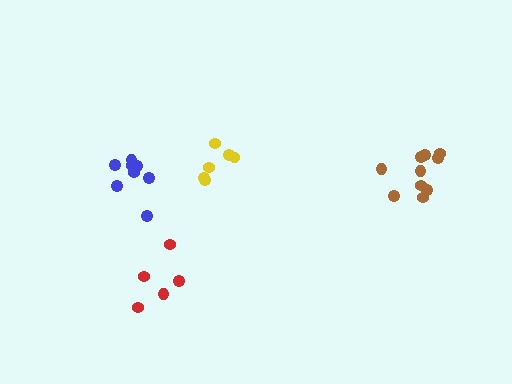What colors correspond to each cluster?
The clusters are colored: brown, yellow, blue, red.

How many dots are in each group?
Group 1: 10 dots, Group 2: 6 dots, Group 3: 8 dots, Group 4: 5 dots (29 total).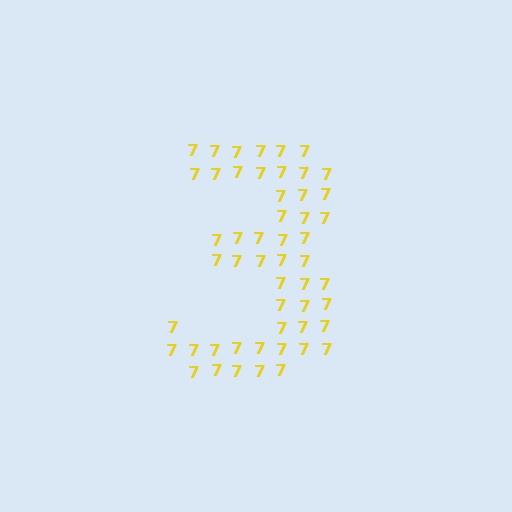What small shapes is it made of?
It is made of small digit 7's.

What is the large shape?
The large shape is the digit 3.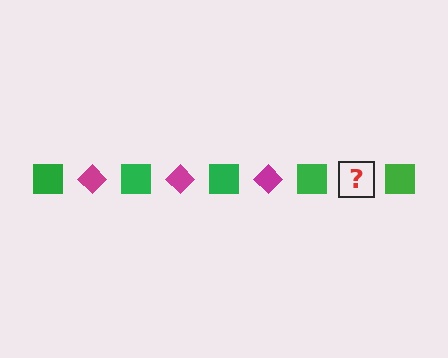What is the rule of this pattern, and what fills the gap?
The rule is that the pattern alternates between green square and magenta diamond. The gap should be filled with a magenta diamond.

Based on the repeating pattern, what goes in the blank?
The blank should be a magenta diamond.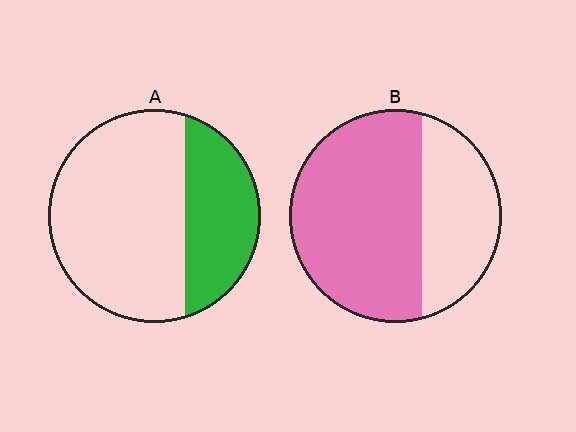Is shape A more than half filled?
No.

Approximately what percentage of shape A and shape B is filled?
A is approximately 30% and B is approximately 65%.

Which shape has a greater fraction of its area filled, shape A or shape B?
Shape B.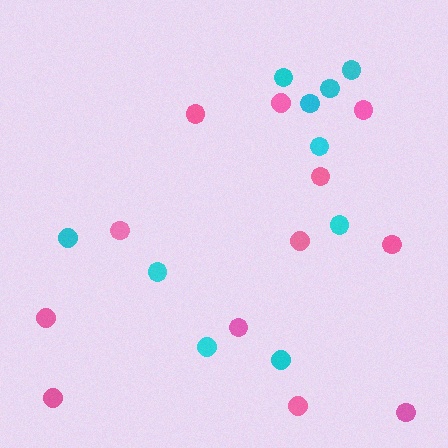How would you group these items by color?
There are 2 groups: one group of pink circles (12) and one group of cyan circles (10).